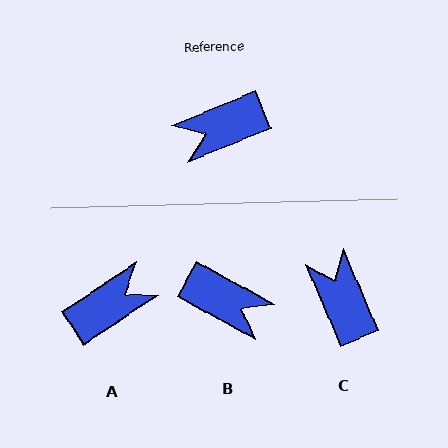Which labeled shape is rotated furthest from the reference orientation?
A, about 169 degrees away.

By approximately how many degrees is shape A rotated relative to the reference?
Approximately 169 degrees clockwise.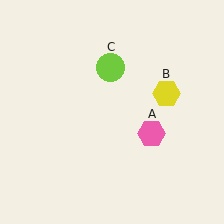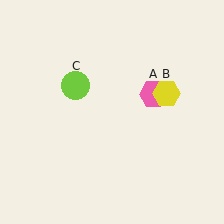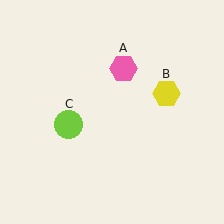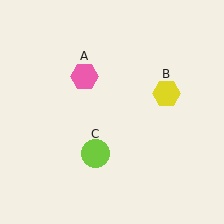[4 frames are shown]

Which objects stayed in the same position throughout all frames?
Yellow hexagon (object B) remained stationary.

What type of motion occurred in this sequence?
The pink hexagon (object A), lime circle (object C) rotated counterclockwise around the center of the scene.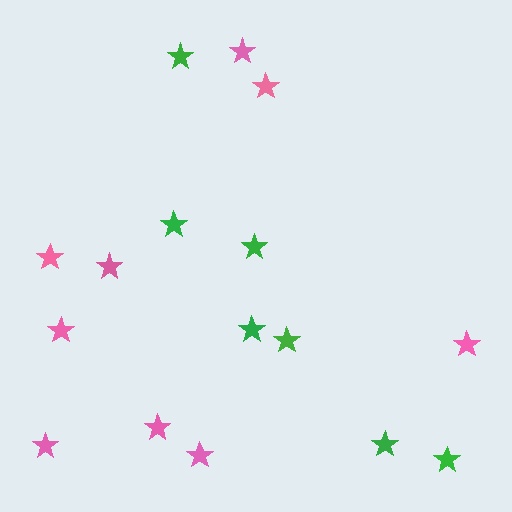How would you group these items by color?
There are 2 groups: one group of green stars (7) and one group of pink stars (9).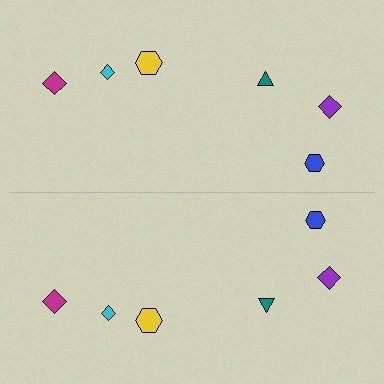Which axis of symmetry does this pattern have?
The pattern has a horizontal axis of symmetry running through the center of the image.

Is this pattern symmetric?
Yes, this pattern has bilateral (reflection) symmetry.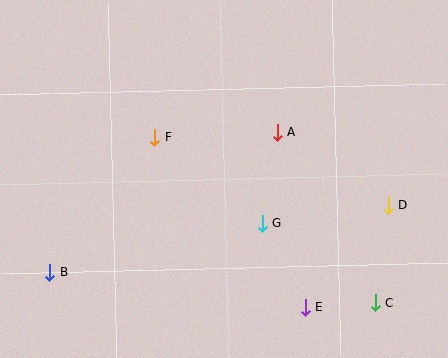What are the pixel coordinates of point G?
Point G is at (262, 223).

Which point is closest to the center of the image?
Point G at (262, 223) is closest to the center.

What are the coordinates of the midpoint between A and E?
The midpoint between A and E is at (291, 220).